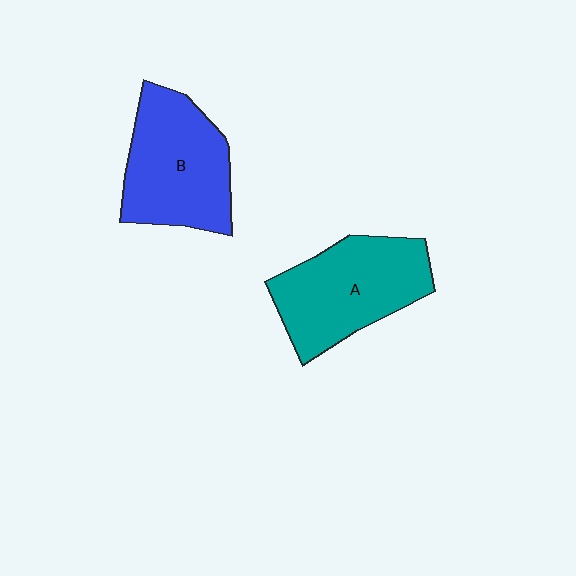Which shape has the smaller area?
Shape B (blue).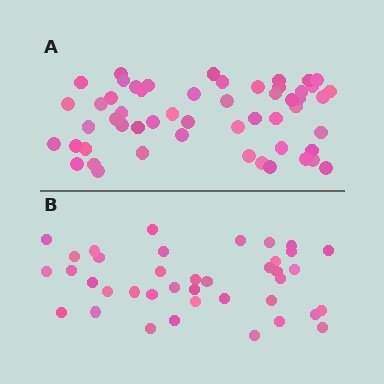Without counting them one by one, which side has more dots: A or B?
Region A (the top region) has more dots.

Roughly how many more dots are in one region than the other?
Region A has approximately 15 more dots than region B.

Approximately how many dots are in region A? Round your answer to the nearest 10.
About 50 dots. (The exact count is 54, which rounds to 50.)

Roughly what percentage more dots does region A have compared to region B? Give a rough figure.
About 40% more.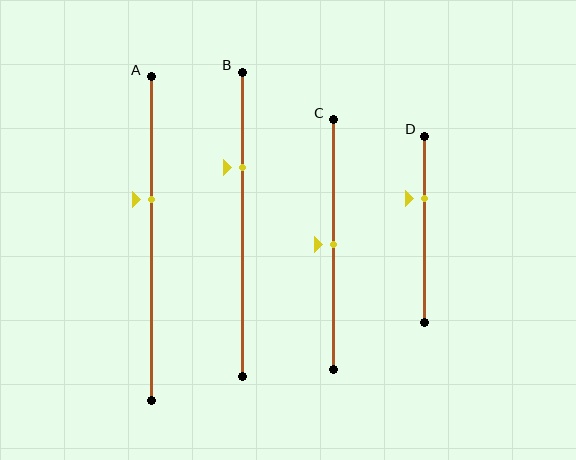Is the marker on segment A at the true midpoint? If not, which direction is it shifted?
No, the marker on segment A is shifted upward by about 12% of the segment length.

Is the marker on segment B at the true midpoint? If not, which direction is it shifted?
No, the marker on segment B is shifted upward by about 19% of the segment length.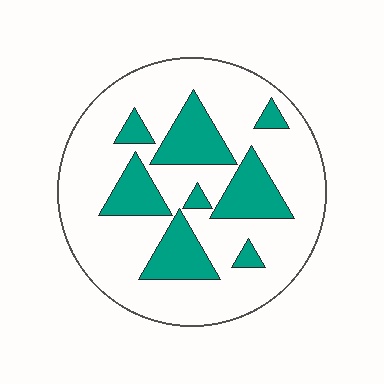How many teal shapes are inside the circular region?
8.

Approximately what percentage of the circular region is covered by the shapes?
Approximately 25%.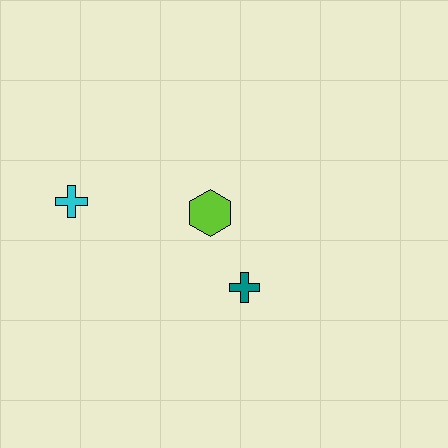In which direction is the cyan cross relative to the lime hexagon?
The cyan cross is to the left of the lime hexagon.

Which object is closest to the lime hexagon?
The teal cross is closest to the lime hexagon.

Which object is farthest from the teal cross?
The cyan cross is farthest from the teal cross.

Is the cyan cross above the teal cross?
Yes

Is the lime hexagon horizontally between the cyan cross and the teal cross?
Yes